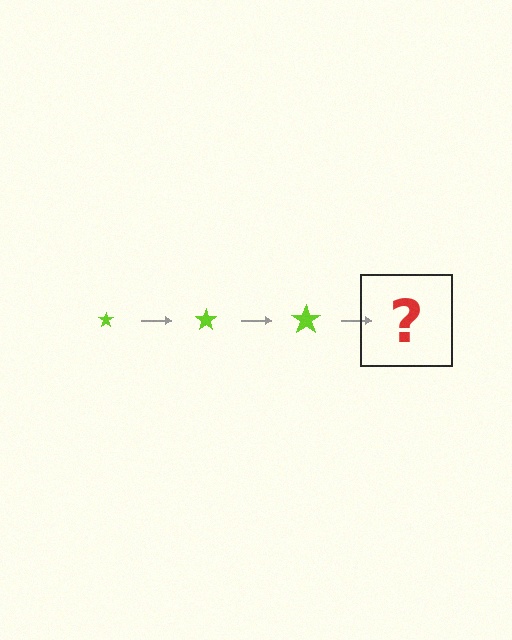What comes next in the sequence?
The next element should be a lime star, larger than the previous one.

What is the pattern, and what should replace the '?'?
The pattern is that the star gets progressively larger each step. The '?' should be a lime star, larger than the previous one.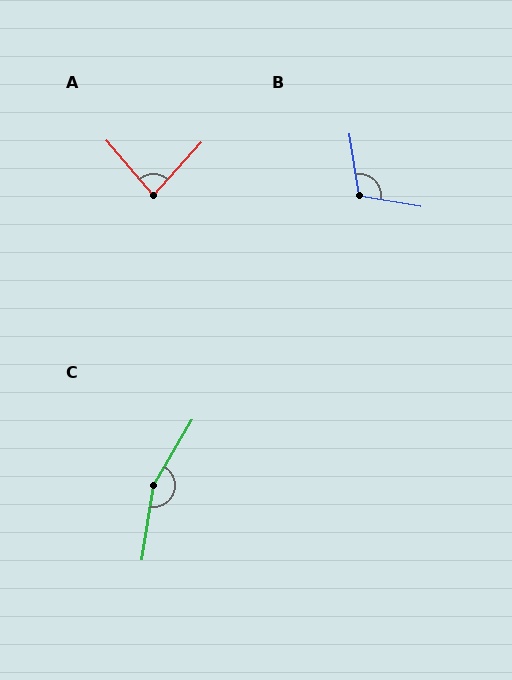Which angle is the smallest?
A, at approximately 82 degrees.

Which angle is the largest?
C, at approximately 158 degrees.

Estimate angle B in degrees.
Approximately 108 degrees.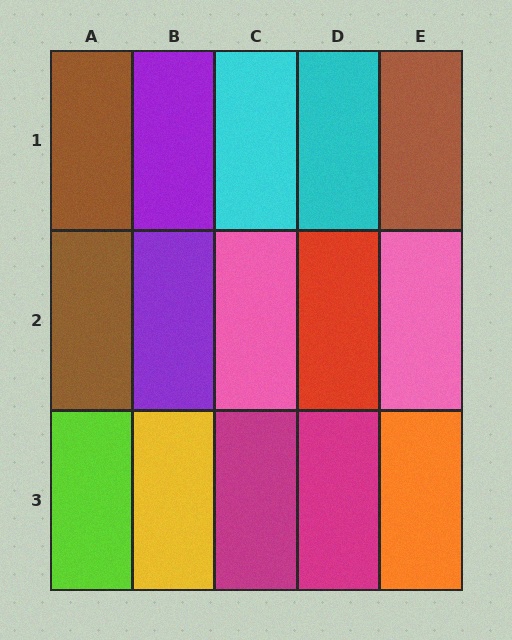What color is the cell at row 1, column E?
Brown.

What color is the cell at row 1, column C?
Cyan.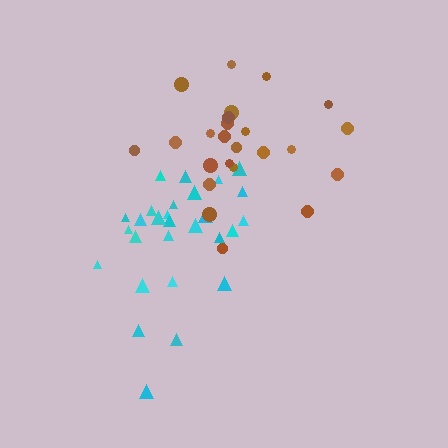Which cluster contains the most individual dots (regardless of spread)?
Cyan (28).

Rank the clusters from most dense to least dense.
cyan, brown.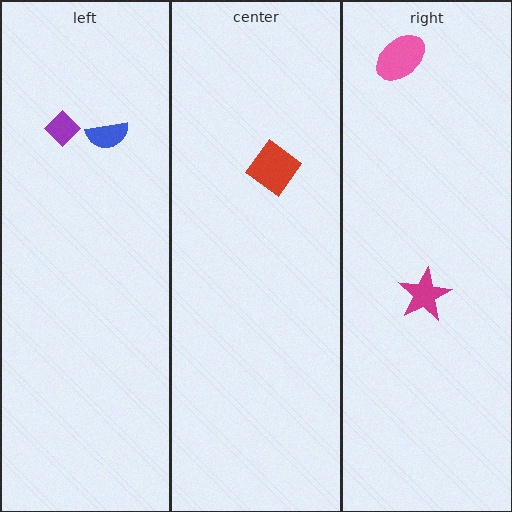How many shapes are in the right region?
2.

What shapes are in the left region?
The purple diamond, the blue semicircle.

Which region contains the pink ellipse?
The right region.